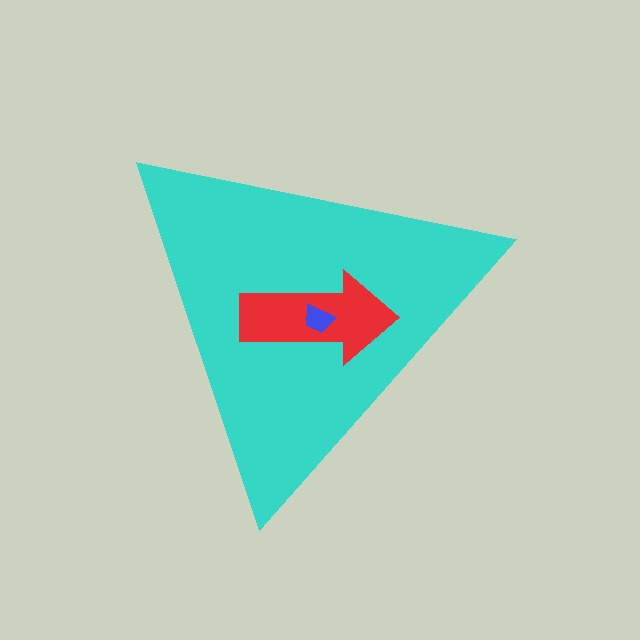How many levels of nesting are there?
3.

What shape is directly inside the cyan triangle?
The red arrow.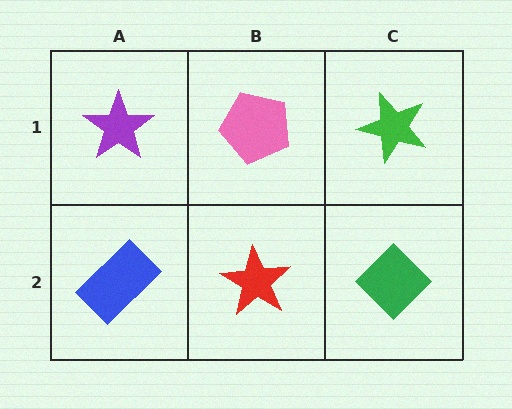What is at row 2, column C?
A green diamond.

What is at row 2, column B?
A red star.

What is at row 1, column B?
A pink pentagon.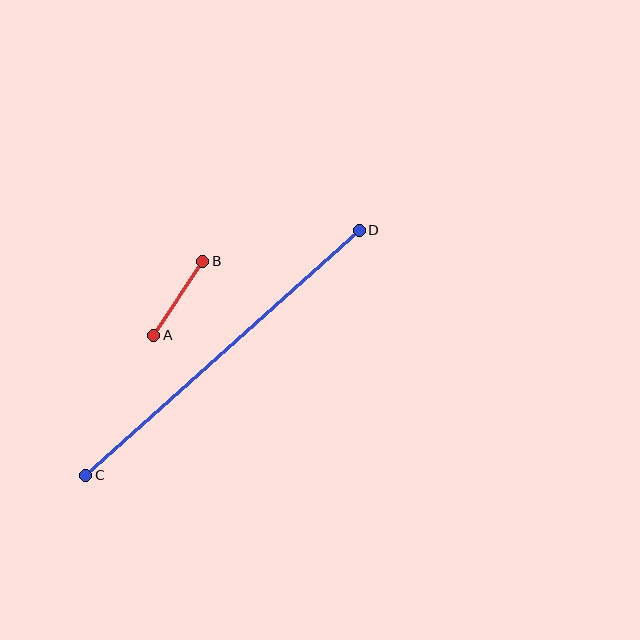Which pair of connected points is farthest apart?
Points C and D are farthest apart.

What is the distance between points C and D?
The distance is approximately 367 pixels.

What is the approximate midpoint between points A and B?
The midpoint is at approximately (178, 298) pixels.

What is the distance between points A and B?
The distance is approximately 89 pixels.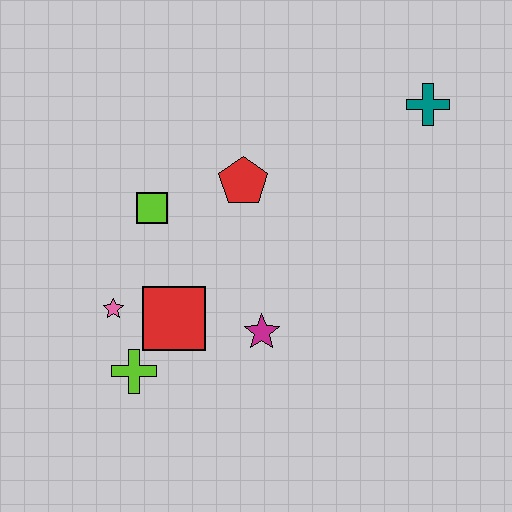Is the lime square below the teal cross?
Yes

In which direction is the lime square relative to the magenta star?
The lime square is above the magenta star.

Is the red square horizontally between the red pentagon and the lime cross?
Yes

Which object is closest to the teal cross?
The red pentagon is closest to the teal cross.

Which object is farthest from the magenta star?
The teal cross is farthest from the magenta star.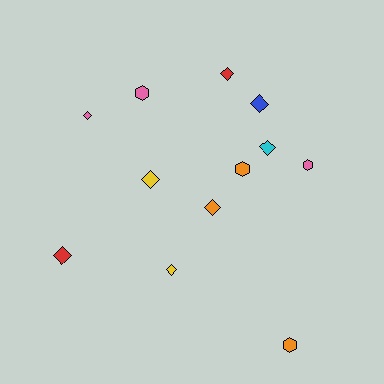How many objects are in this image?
There are 12 objects.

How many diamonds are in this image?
There are 8 diamonds.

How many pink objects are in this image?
There are 3 pink objects.